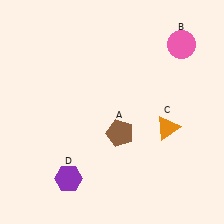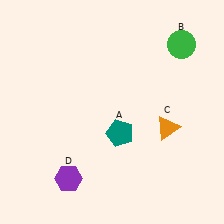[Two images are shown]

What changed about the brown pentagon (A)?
In Image 1, A is brown. In Image 2, it changed to teal.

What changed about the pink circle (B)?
In Image 1, B is pink. In Image 2, it changed to green.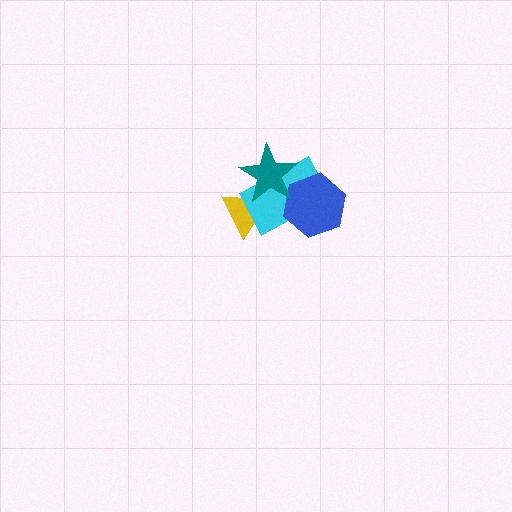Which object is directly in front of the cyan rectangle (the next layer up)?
The blue hexagon is directly in front of the cyan rectangle.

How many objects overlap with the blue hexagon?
2 objects overlap with the blue hexagon.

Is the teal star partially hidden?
No, no other shape covers it.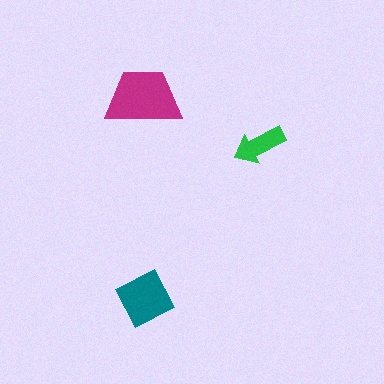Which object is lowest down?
The teal diamond is bottommost.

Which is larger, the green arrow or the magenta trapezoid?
The magenta trapezoid.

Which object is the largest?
The magenta trapezoid.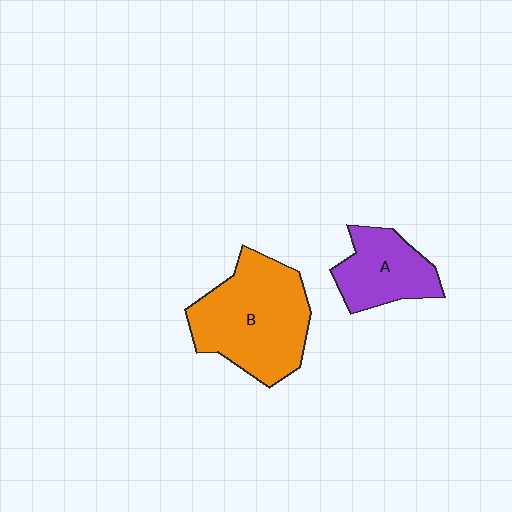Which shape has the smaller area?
Shape A (purple).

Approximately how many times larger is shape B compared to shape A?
Approximately 1.8 times.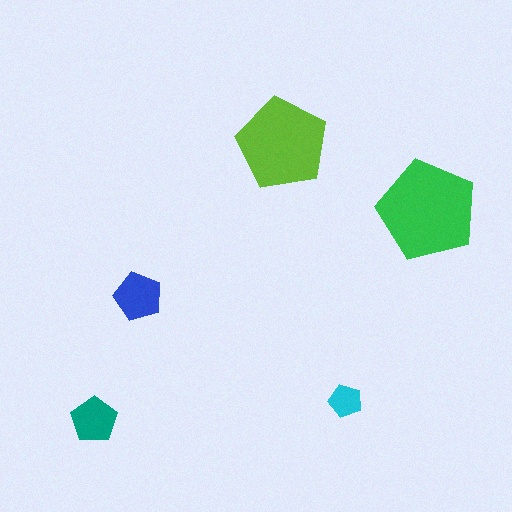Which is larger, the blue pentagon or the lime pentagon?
The lime one.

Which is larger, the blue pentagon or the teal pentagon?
The blue one.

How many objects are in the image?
There are 5 objects in the image.